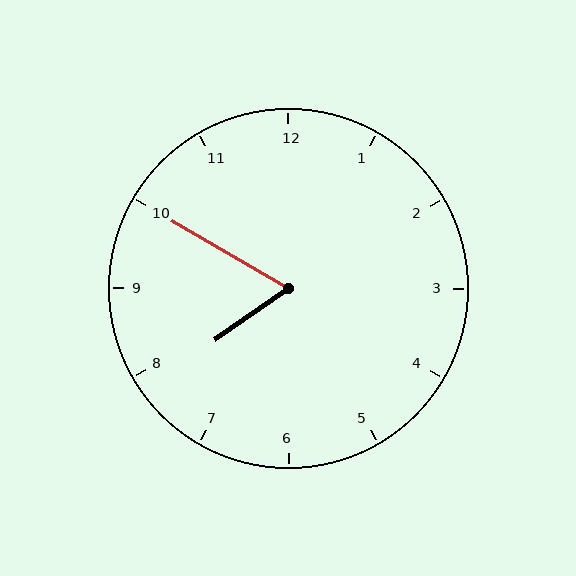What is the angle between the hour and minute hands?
Approximately 65 degrees.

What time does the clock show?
7:50.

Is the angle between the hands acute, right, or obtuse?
It is acute.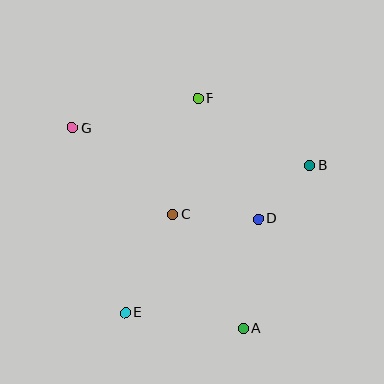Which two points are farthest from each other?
Points A and G are farthest from each other.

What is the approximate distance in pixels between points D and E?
The distance between D and E is approximately 163 pixels.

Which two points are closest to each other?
Points B and D are closest to each other.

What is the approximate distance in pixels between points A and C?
The distance between A and C is approximately 134 pixels.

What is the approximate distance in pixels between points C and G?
The distance between C and G is approximately 132 pixels.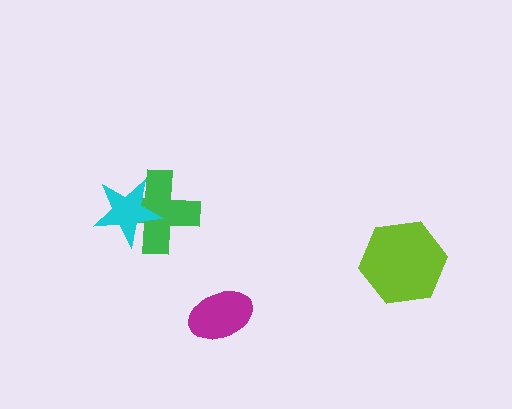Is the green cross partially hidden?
Yes, it is partially covered by another shape.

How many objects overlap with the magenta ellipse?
0 objects overlap with the magenta ellipse.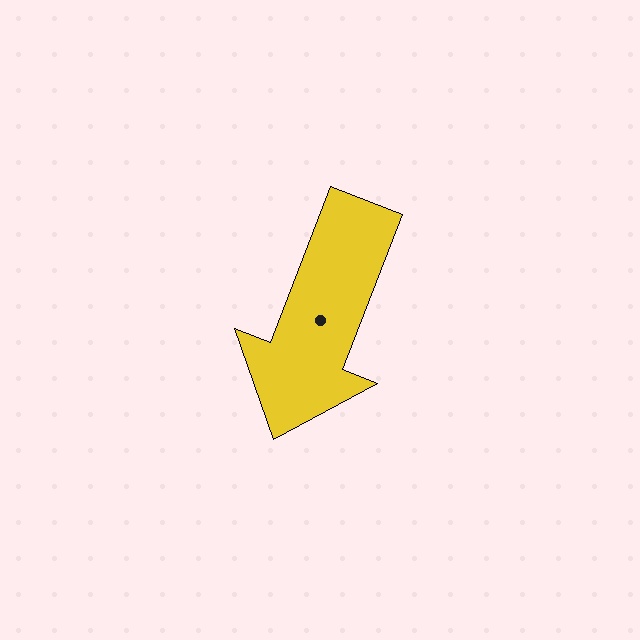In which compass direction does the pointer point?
South.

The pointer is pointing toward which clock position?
Roughly 7 o'clock.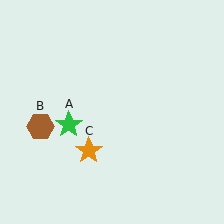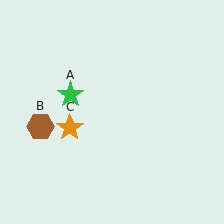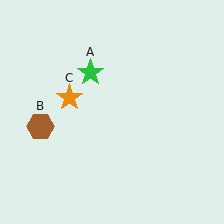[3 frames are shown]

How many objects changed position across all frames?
2 objects changed position: green star (object A), orange star (object C).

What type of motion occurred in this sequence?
The green star (object A), orange star (object C) rotated clockwise around the center of the scene.